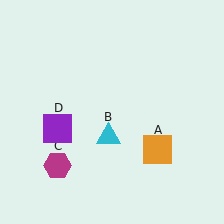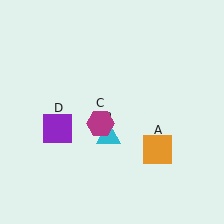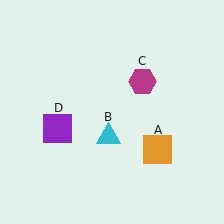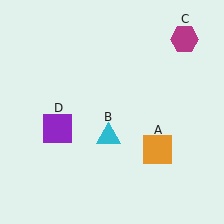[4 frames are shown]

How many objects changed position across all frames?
1 object changed position: magenta hexagon (object C).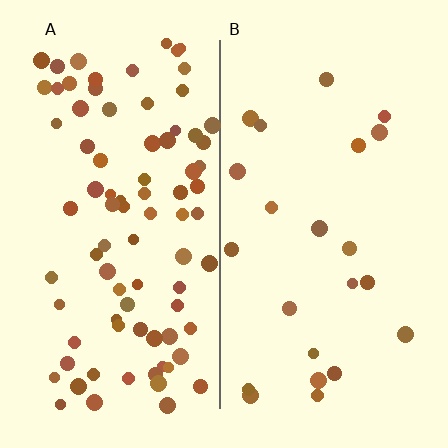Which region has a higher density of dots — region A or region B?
A (the left).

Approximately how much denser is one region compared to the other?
Approximately 3.8× — region A over region B.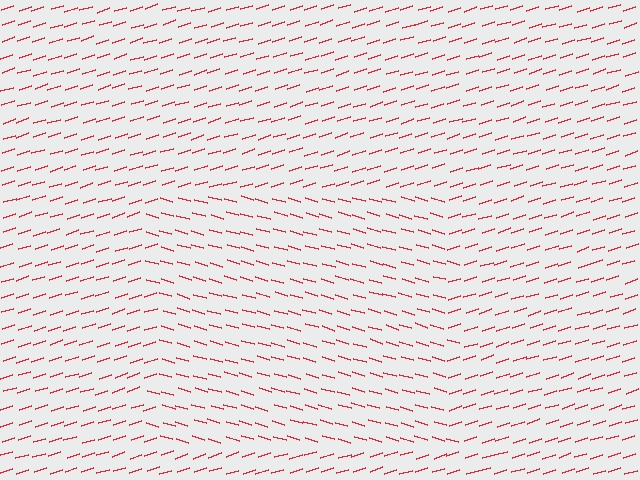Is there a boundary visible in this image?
Yes, there is a texture boundary formed by a change in line orientation.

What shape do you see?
I see a rectangle.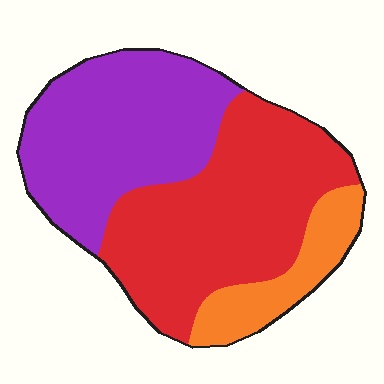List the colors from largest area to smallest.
From largest to smallest: red, purple, orange.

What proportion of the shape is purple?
Purple covers around 40% of the shape.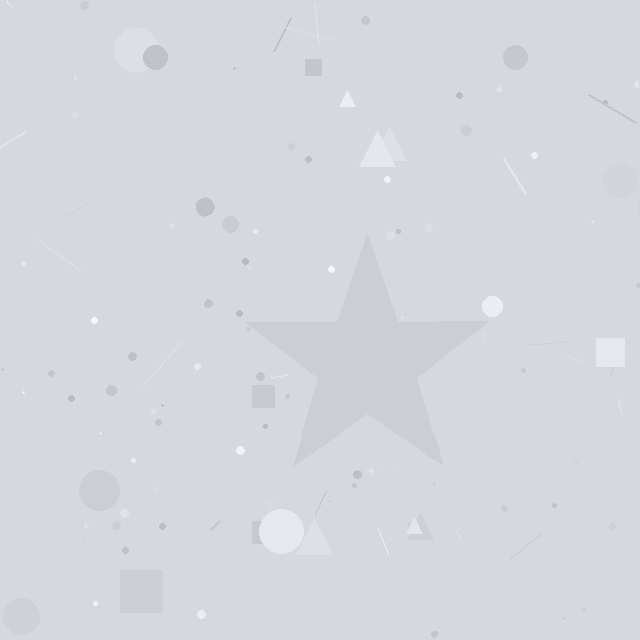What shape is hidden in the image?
A star is hidden in the image.